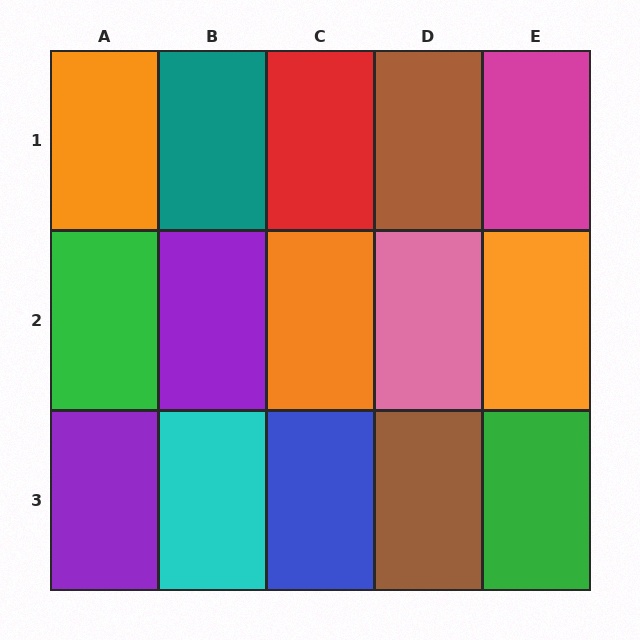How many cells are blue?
1 cell is blue.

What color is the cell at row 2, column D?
Pink.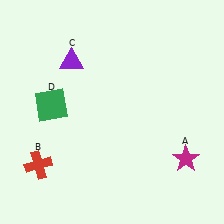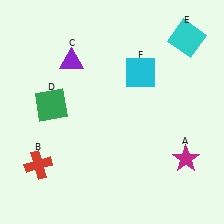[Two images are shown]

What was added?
A cyan square (E), a cyan square (F) were added in Image 2.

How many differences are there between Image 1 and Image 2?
There are 2 differences between the two images.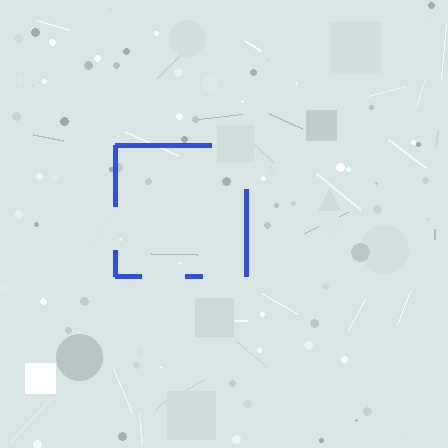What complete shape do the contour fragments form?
The contour fragments form a square.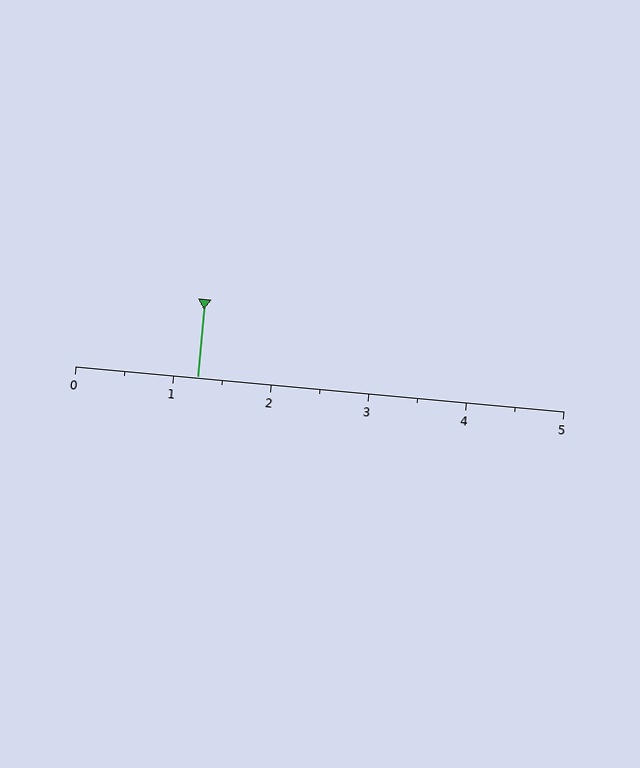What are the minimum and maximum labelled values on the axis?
The axis runs from 0 to 5.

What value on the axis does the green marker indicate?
The marker indicates approximately 1.2.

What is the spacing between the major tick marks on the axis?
The major ticks are spaced 1 apart.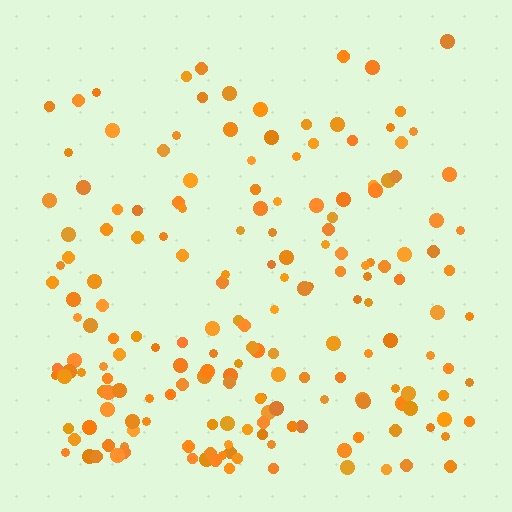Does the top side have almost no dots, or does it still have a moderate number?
Still a moderate number, just noticeably fewer than the bottom.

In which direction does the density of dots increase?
From top to bottom, with the bottom side densest.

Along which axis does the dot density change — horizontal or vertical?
Vertical.